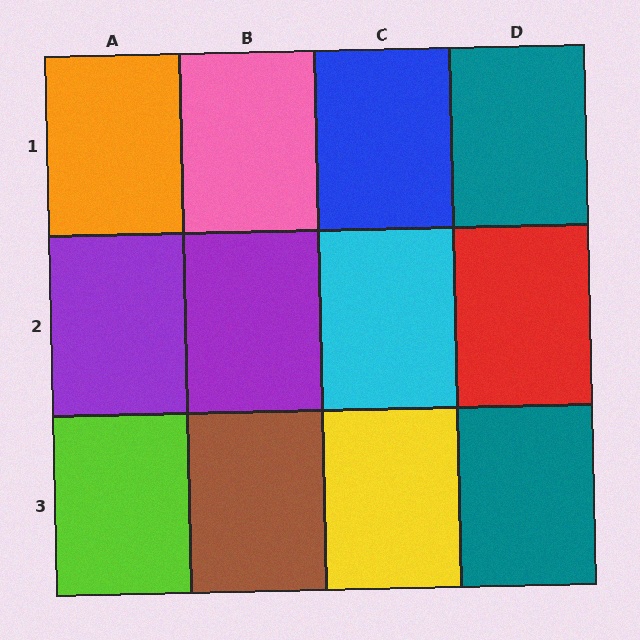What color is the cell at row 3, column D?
Teal.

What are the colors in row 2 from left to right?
Purple, purple, cyan, red.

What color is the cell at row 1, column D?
Teal.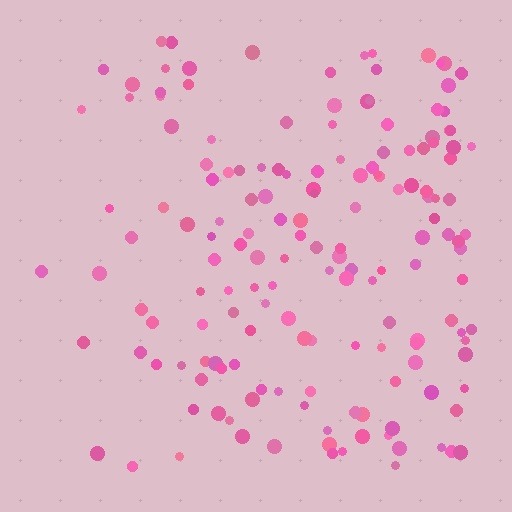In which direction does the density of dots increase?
From left to right, with the right side densest.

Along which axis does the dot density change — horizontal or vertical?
Horizontal.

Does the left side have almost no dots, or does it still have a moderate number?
Still a moderate number, just noticeably fewer than the right.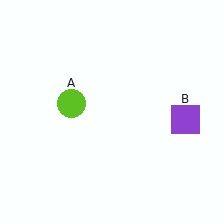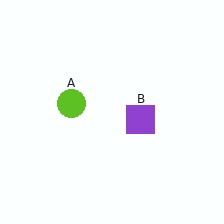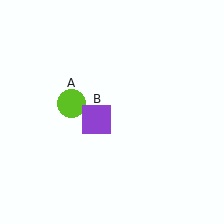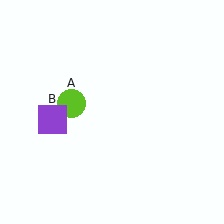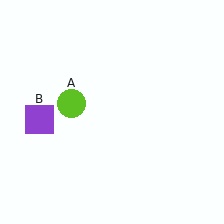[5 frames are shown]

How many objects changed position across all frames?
1 object changed position: purple square (object B).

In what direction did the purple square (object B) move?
The purple square (object B) moved left.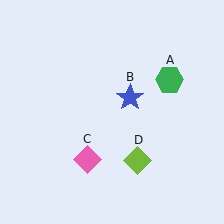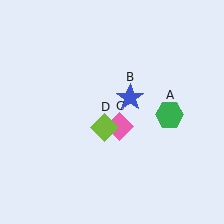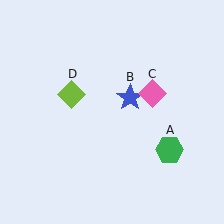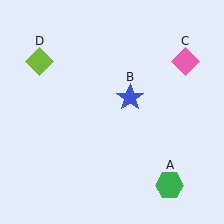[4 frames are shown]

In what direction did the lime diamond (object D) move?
The lime diamond (object D) moved up and to the left.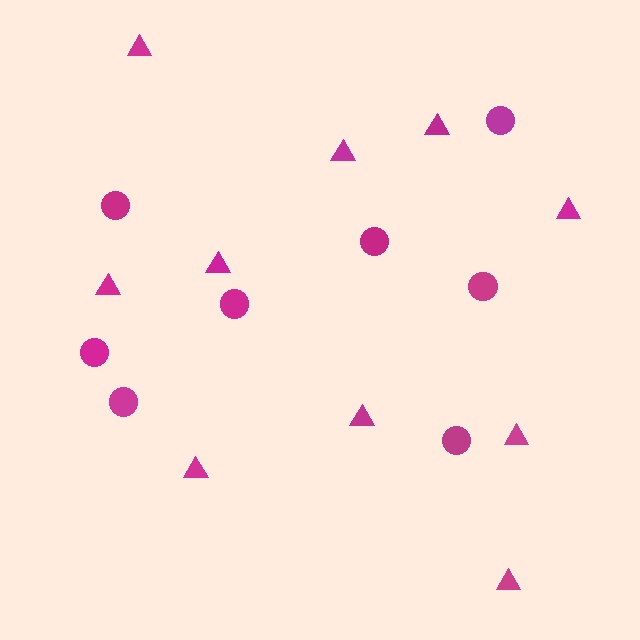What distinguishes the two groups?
There are 2 groups: one group of circles (8) and one group of triangles (10).